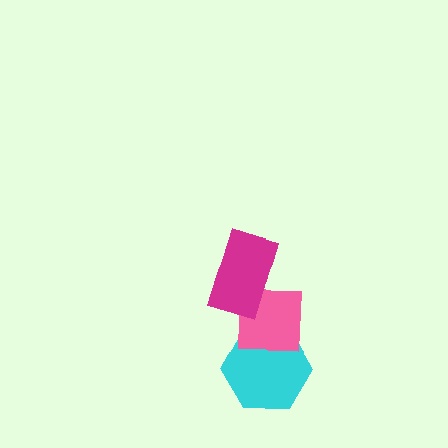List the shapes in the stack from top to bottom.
From top to bottom: the magenta rectangle, the pink square, the cyan hexagon.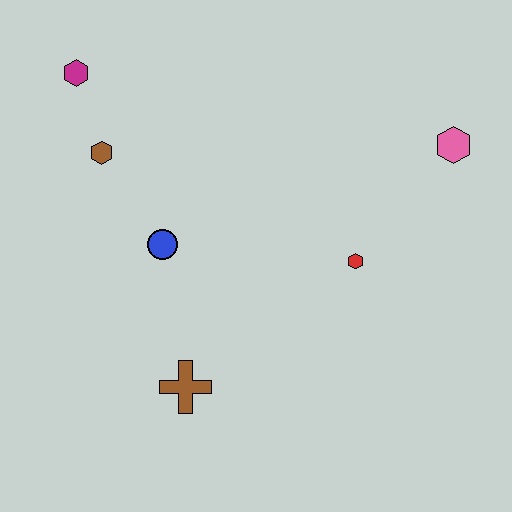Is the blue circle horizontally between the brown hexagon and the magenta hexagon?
No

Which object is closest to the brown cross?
The blue circle is closest to the brown cross.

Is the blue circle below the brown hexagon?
Yes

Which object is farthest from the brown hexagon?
The pink hexagon is farthest from the brown hexagon.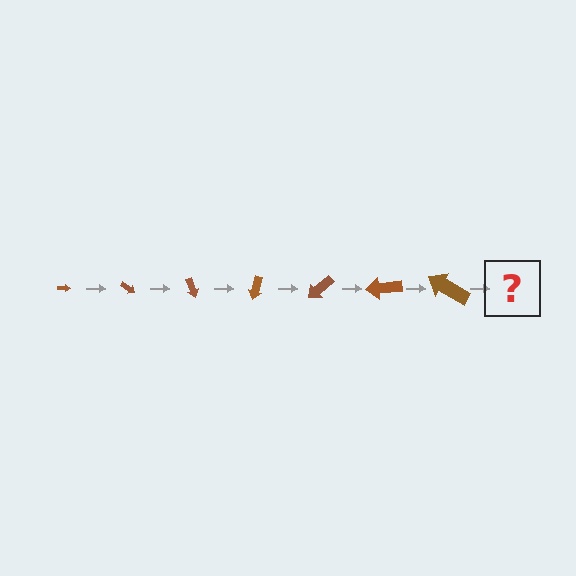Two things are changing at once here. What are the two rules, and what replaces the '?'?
The two rules are that the arrow grows larger each step and it rotates 35 degrees each step. The '?' should be an arrow, larger than the previous one and rotated 245 degrees from the start.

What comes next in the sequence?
The next element should be an arrow, larger than the previous one and rotated 245 degrees from the start.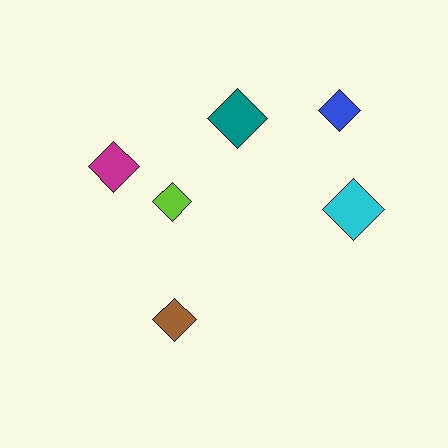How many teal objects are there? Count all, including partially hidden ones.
There is 1 teal object.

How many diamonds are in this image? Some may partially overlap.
There are 6 diamonds.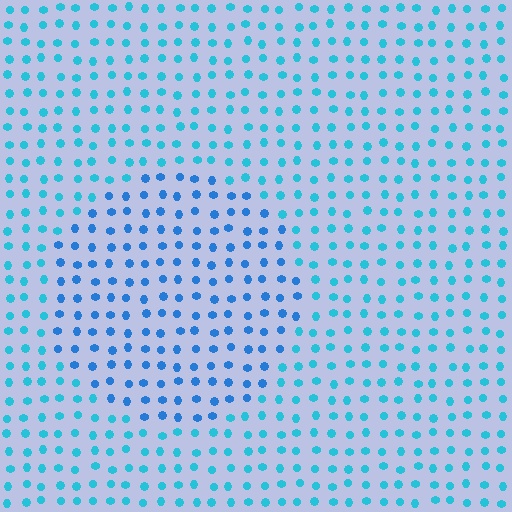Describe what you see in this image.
The image is filled with small cyan elements in a uniform arrangement. A circle-shaped region is visible where the elements are tinted to a slightly different hue, forming a subtle color boundary.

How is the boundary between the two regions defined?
The boundary is defined purely by a slight shift in hue (about 24 degrees). Spacing, size, and orientation are identical on both sides.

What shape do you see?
I see a circle.